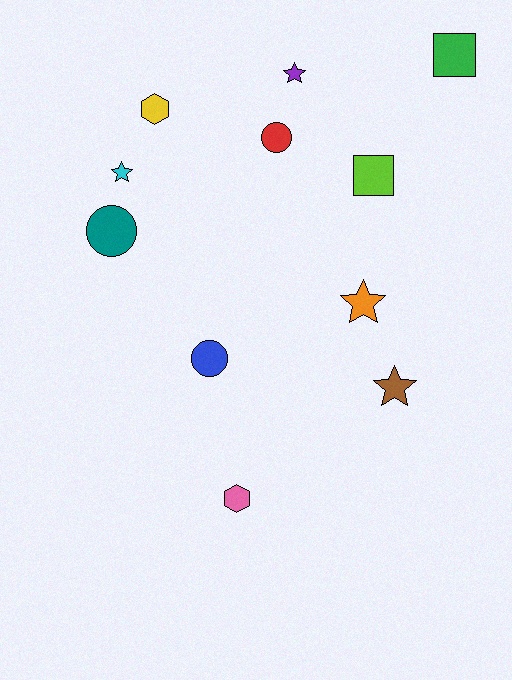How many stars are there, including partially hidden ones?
There are 4 stars.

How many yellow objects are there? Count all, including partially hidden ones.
There is 1 yellow object.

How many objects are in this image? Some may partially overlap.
There are 11 objects.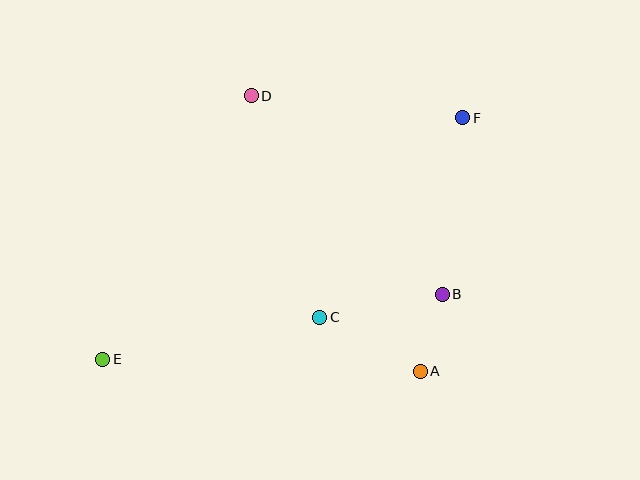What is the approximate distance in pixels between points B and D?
The distance between B and D is approximately 276 pixels.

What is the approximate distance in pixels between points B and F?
The distance between B and F is approximately 178 pixels.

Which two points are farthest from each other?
Points E and F are farthest from each other.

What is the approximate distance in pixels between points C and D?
The distance between C and D is approximately 232 pixels.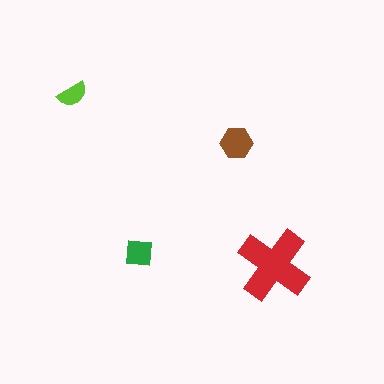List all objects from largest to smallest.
The red cross, the brown hexagon, the green square, the lime semicircle.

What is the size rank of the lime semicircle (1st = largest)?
4th.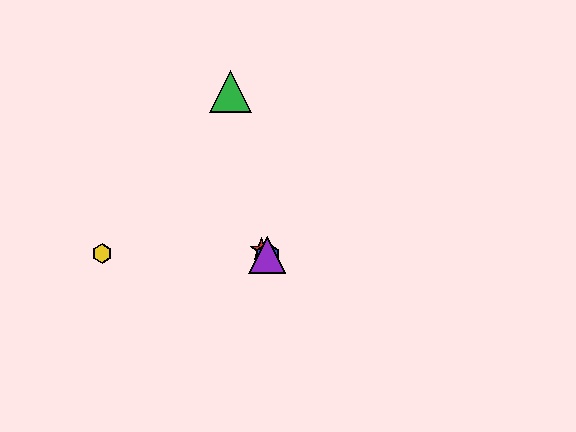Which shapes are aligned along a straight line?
The red star, the blue hexagon, the purple triangle are aligned along a straight line.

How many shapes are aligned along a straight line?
3 shapes (the red star, the blue hexagon, the purple triangle) are aligned along a straight line.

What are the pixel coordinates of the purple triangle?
The purple triangle is at (267, 255).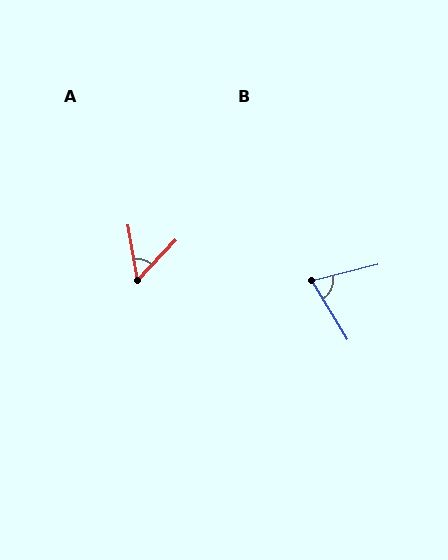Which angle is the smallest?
A, at approximately 54 degrees.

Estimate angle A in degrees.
Approximately 54 degrees.